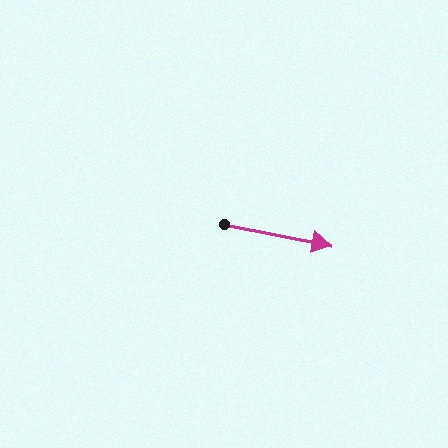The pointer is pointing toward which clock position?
Roughly 3 o'clock.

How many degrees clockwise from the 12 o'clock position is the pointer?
Approximately 101 degrees.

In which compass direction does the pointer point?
East.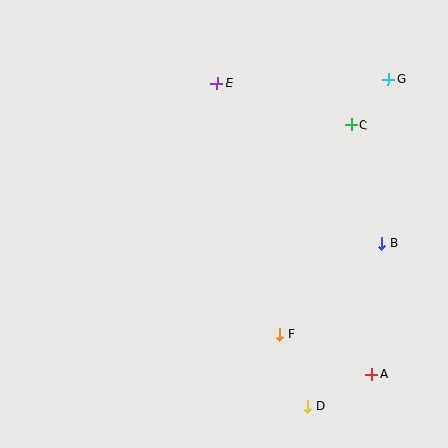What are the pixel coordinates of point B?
Point B is at (381, 243).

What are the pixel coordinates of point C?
Point C is at (351, 125).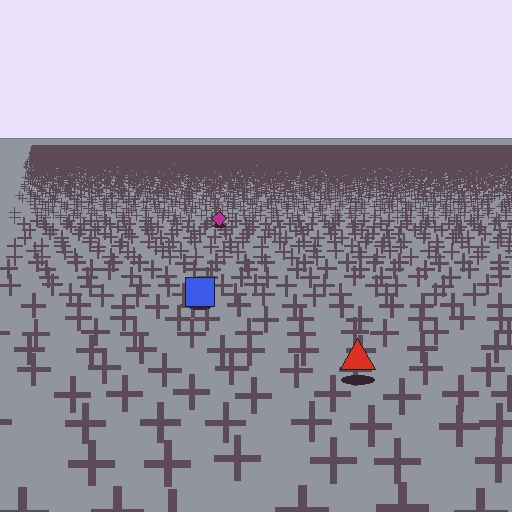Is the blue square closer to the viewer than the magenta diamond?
Yes. The blue square is closer — you can tell from the texture gradient: the ground texture is coarser near it.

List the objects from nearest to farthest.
From nearest to farthest: the red triangle, the blue square, the magenta diamond.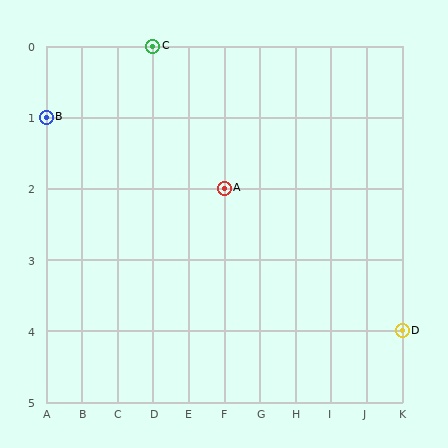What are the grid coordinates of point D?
Point D is at grid coordinates (K, 4).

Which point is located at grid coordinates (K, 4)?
Point D is at (K, 4).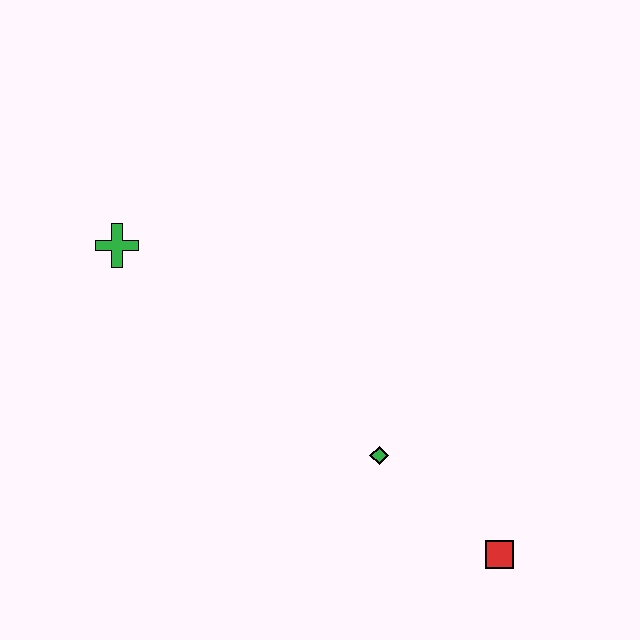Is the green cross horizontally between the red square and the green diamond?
No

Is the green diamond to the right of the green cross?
Yes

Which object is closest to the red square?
The green diamond is closest to the red square.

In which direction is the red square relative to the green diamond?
The red square is to the right of the green diamond.